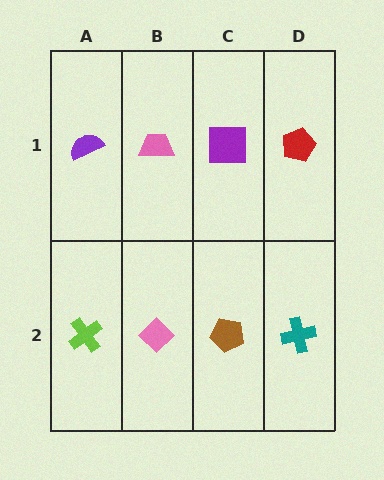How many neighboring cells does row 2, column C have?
3.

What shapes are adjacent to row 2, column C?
A purple square (row 1, column C), a pink diamond (row 2, column B), a teal cross (row 2, column D).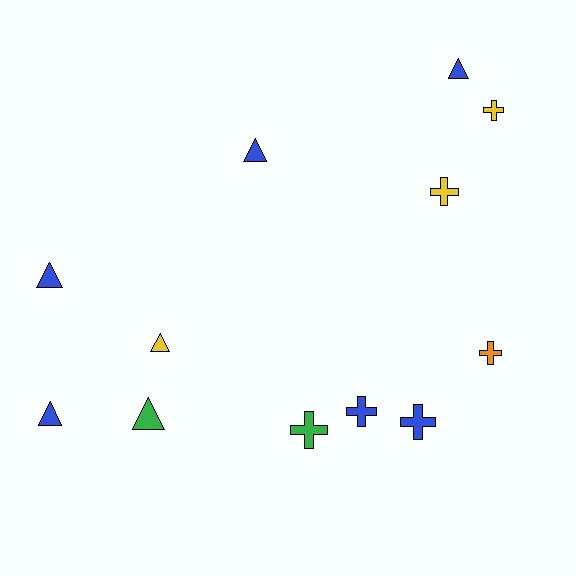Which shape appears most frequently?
Triangle, with 6 objects.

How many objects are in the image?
There are 12 objects.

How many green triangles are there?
There is 1 green triangle.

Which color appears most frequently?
Blue, with 6 objects.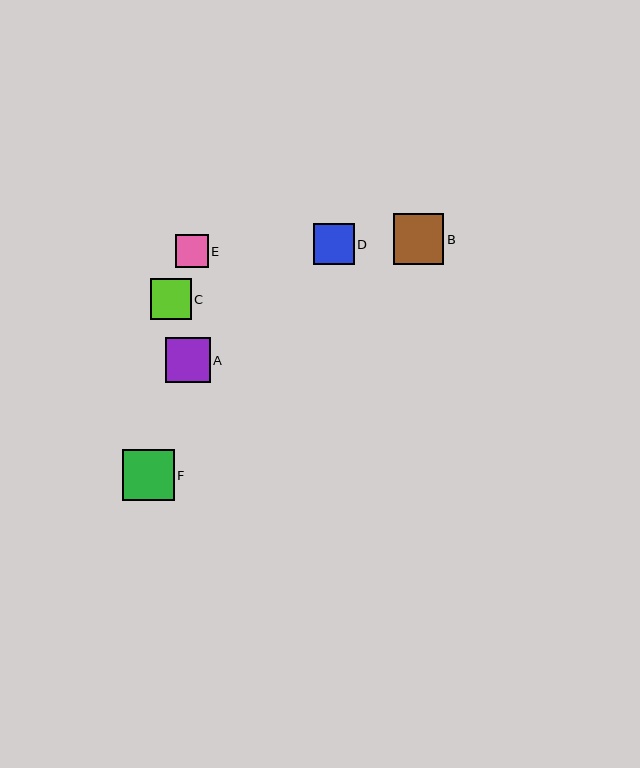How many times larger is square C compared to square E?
Square C is approximately 1.2 times the size of square E.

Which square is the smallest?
Square E is the smallest with a size of approximately 33 pixels.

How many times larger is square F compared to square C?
Square F is approximately 1.3 times the size of square C.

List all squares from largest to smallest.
From largest to smallest: F, B, A, D, C, E.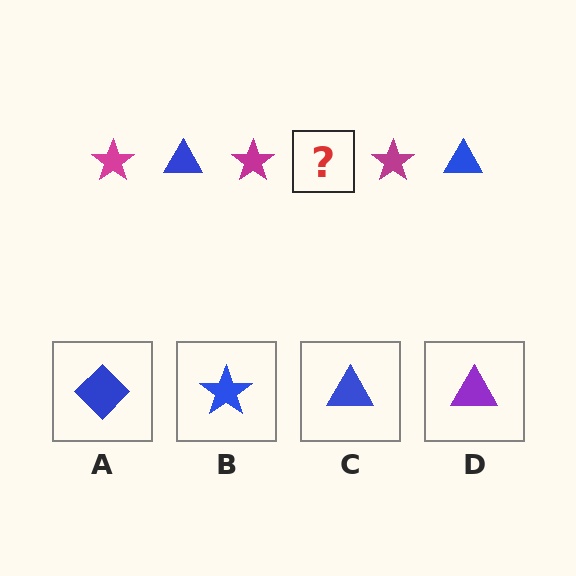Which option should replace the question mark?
Option C.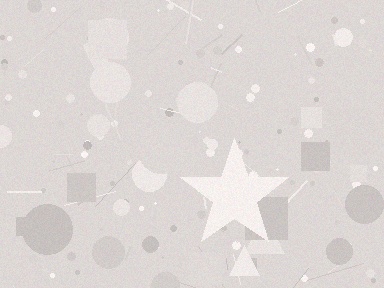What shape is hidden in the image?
A star is hidden in the image.